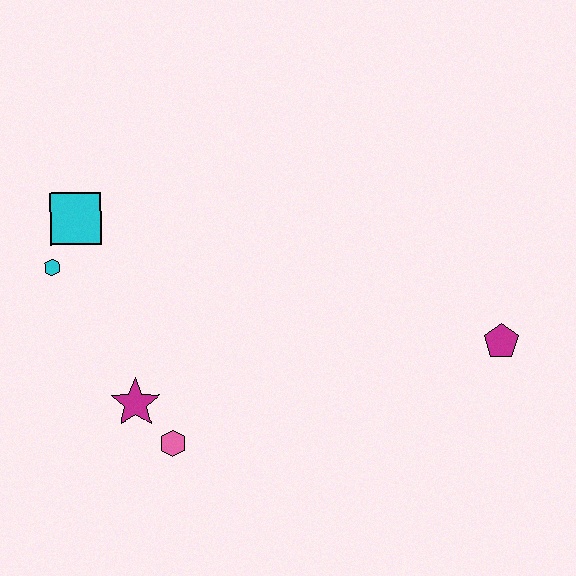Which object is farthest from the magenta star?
The magenta pentagon is farthest from the magenta star.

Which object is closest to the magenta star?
The pink hexagon is closest to the magenta star.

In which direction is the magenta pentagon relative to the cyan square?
The magenta pentagon is to the right of the cyan square.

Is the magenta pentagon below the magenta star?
No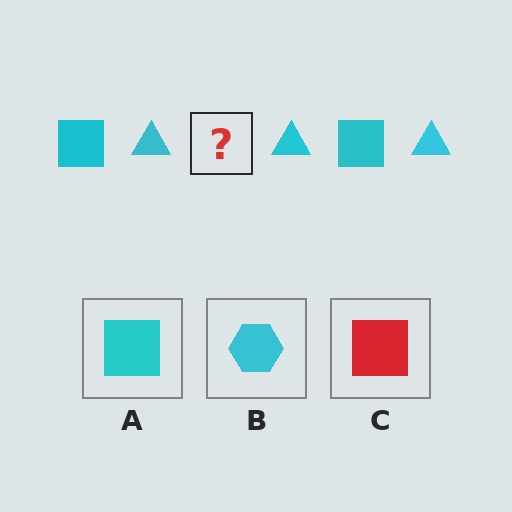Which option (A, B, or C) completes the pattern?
A.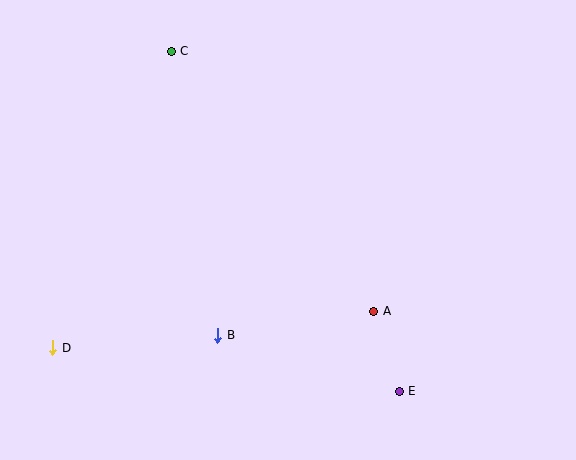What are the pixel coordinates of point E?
Point E is at (399, 391).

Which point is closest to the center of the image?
Point A at (374, 311) is closest to the center.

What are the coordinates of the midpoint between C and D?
The midpoint between C and D is at (112, 200).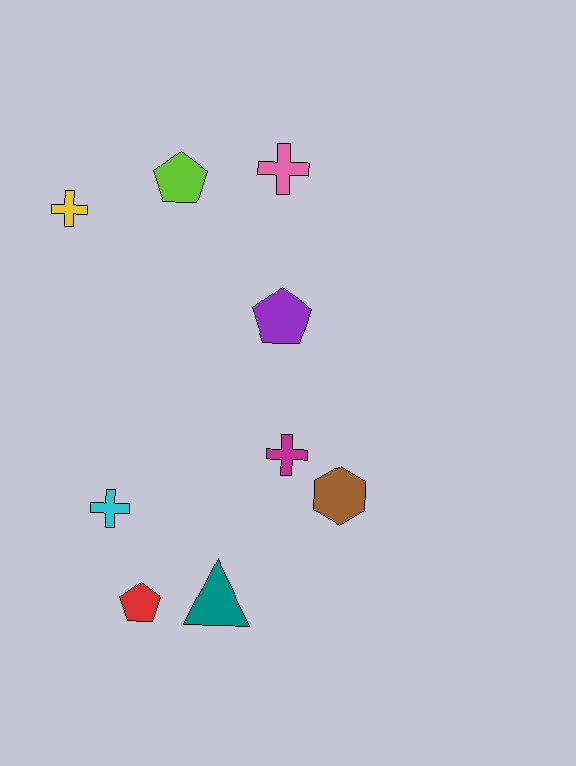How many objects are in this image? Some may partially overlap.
There are 9 objects.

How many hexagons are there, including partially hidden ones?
There is 1 hexagon.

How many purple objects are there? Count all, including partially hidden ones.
There is 1 purple object.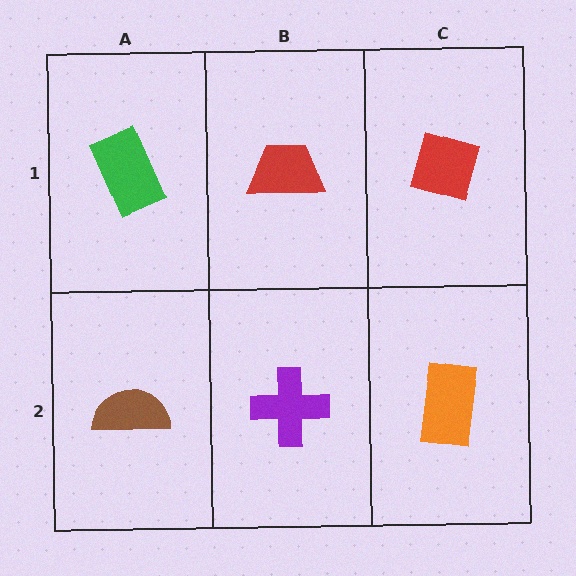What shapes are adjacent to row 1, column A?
A brown semicircle (row 2, column A), a red trapezoid (row 1, column B).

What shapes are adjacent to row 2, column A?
A green rectangle (row 1, column A), a purple cross (row 2, column B).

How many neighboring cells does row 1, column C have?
2.